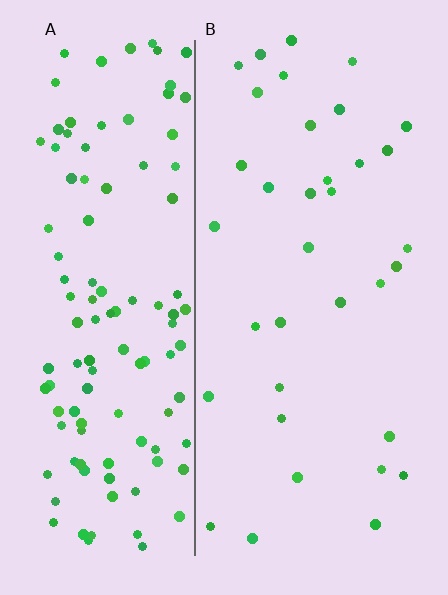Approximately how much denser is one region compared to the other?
Approximately 3.4× — region A over region B.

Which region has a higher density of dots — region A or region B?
A (the left).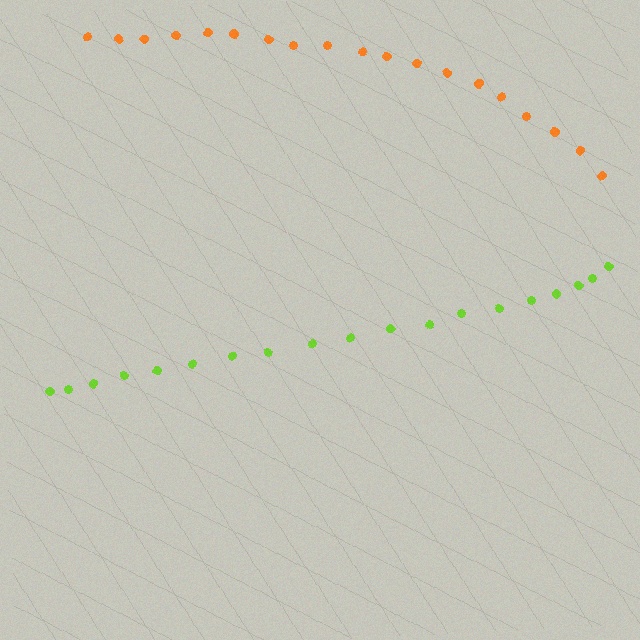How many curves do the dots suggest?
There are 2 distinct paths.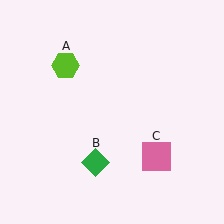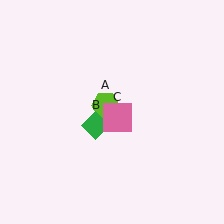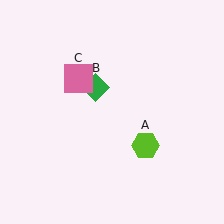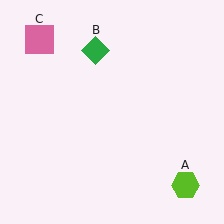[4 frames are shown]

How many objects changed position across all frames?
3 objects changed position: lime hexagon (object A), green diamond (object B), pink square (object C).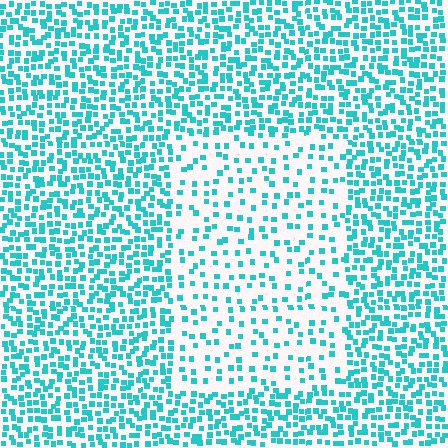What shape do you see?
I see a rectangle.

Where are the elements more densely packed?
The elements are more densely packed outside the rectangle boundary.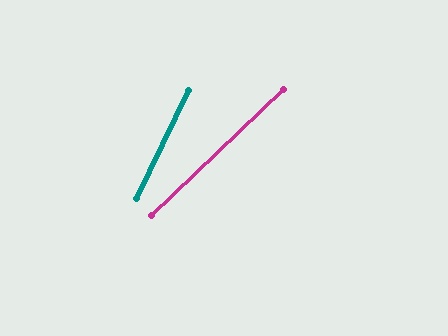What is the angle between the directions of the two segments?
Approximately 21 degrees.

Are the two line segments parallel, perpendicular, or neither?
Neither parallel nor perpendicular — they differ by about 21°.